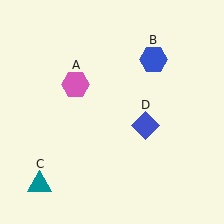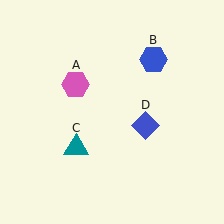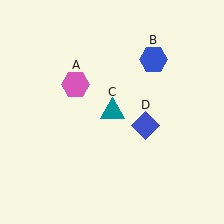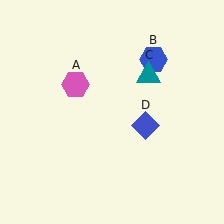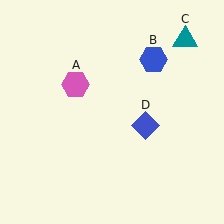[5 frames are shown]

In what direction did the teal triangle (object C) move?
The teal triangle (object C) moved up and to the right.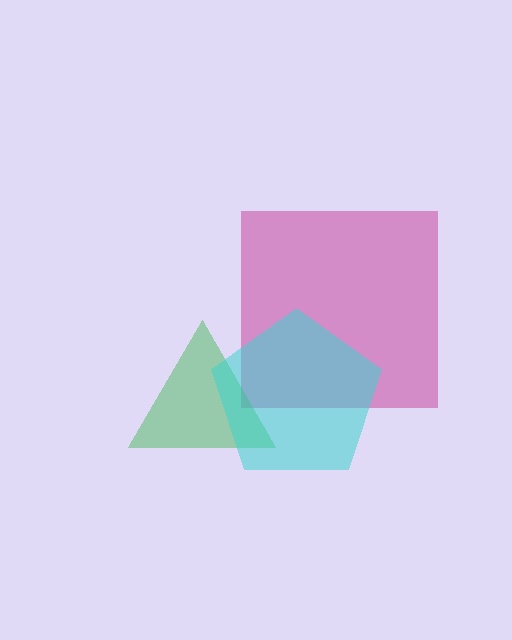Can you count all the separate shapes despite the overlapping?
Yes, there are 3 separate shapes.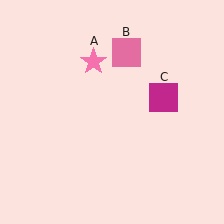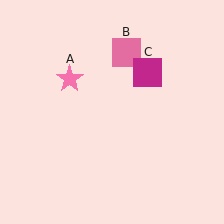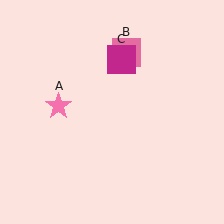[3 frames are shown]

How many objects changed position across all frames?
2 objects changed position: pink star (object A), magenta square (object C).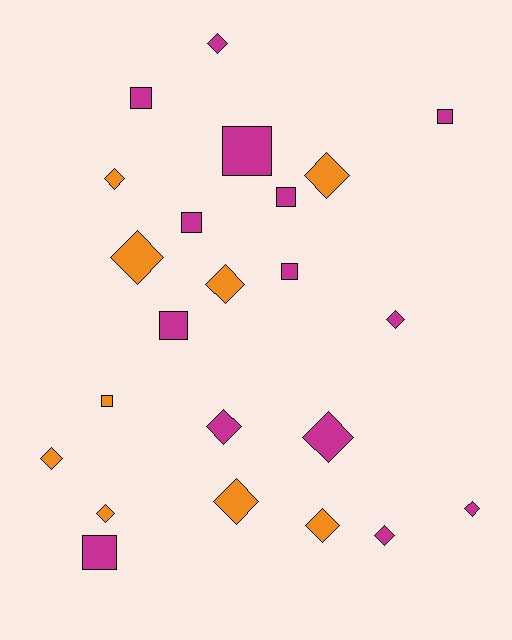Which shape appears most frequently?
Diamond, with 14 objects.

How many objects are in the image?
There are 23 objects.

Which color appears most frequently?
Magenta, with 14 objects.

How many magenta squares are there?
There are 8 magenta squares.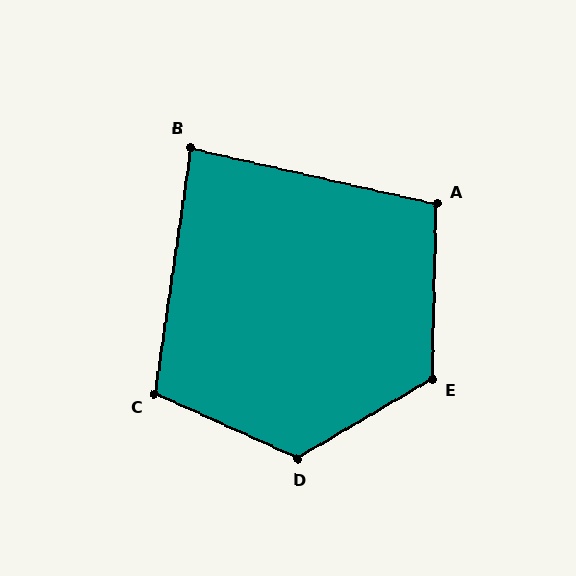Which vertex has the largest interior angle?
D, at approximately 125 degrees.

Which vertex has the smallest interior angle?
B, at approximately 86 degrees.